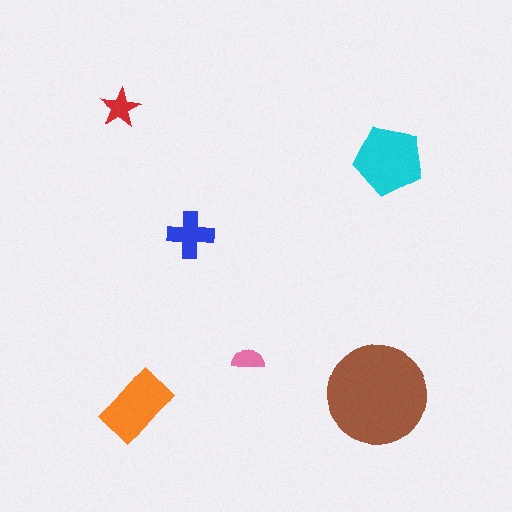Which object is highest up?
The red star is topmost.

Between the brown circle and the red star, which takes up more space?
The brown circle.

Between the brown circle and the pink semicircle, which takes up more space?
The brown circle.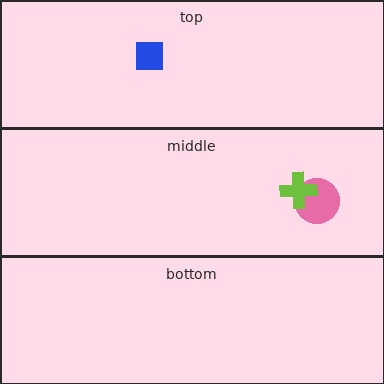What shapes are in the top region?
The blue square.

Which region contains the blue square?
The top region.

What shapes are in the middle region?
The pink circle, the lime cross.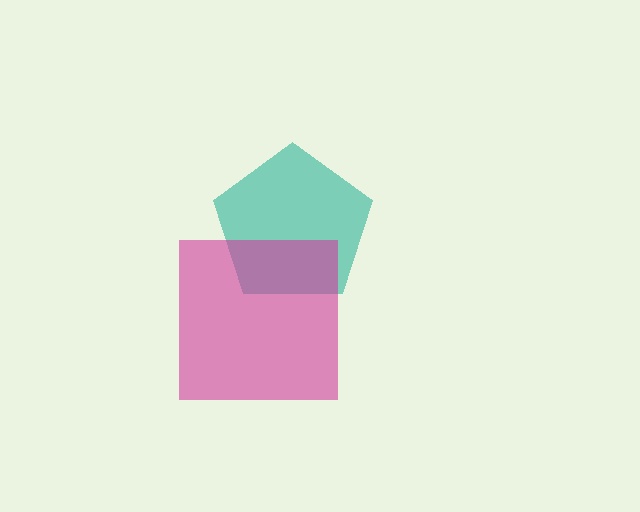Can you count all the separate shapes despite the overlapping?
Yes, there are 2 separate shapes.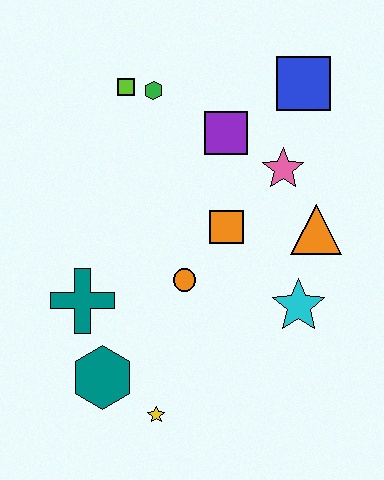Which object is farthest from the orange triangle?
The teal hexagon is farthest from the orange triangle.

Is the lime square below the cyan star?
No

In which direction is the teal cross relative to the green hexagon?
The teal cross is below the green hexagon.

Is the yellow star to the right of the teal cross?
Yes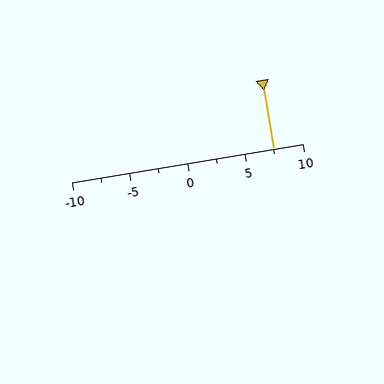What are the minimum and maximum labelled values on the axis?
The axis runs from -10 to 10.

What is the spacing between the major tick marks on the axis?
The major ticks are spaced 5 apart.